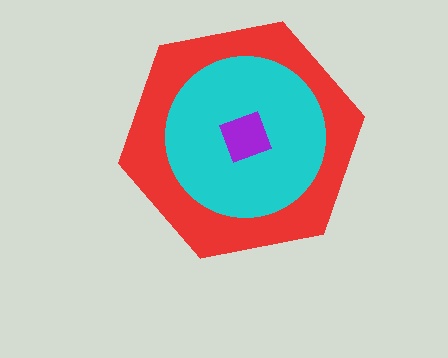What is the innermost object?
The purple square.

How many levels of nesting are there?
3.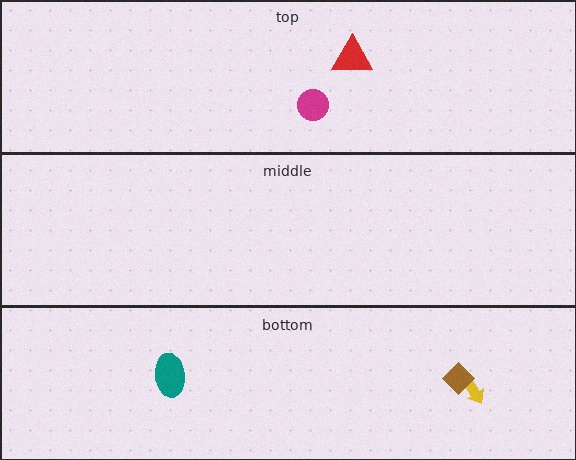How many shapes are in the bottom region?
3.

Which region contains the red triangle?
The top region.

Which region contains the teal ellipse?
The bottom region.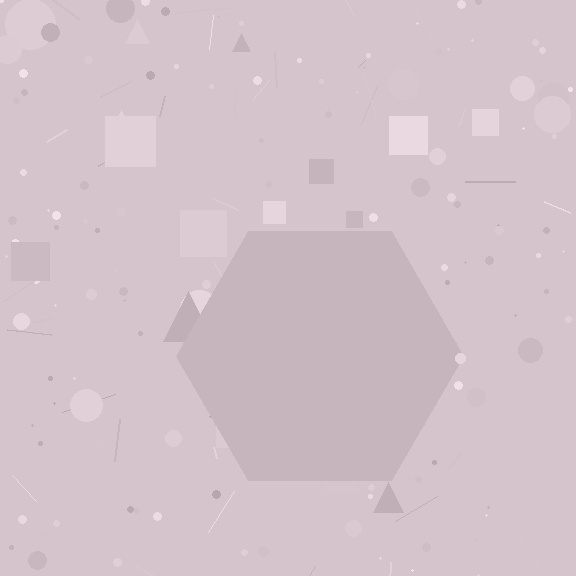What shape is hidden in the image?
A hexagon is hidden in the image.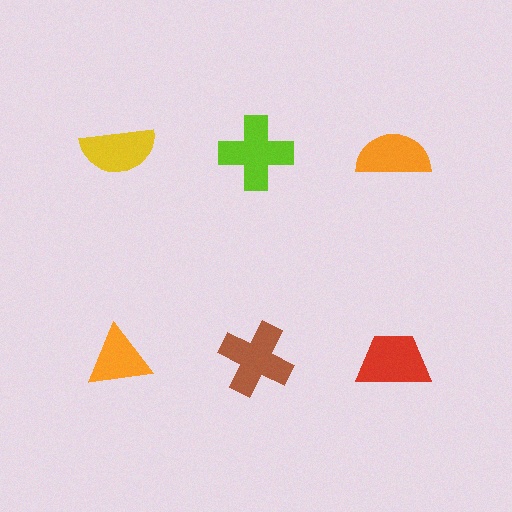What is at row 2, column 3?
A red trapezoid.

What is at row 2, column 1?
An orange triangle.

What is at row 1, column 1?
A yellow semicircle.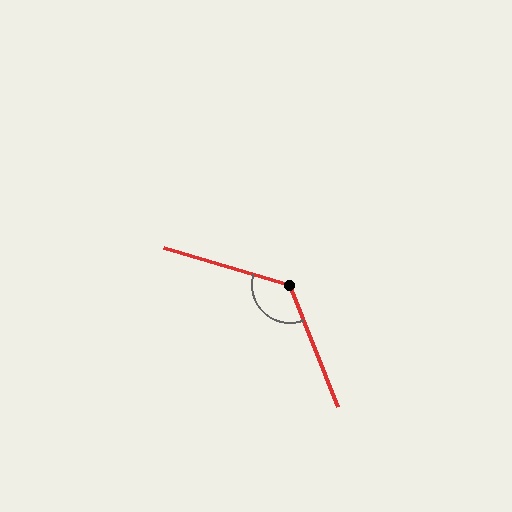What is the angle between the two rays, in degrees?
Approximately 127 degrees.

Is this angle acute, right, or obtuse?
It is obtuse.